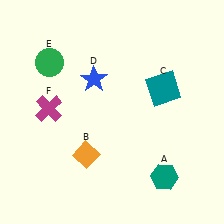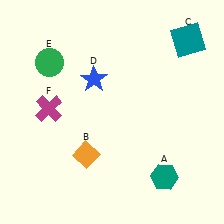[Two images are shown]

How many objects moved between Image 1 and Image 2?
1 object moved between the two images.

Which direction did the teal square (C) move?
The teal square (C) moved up.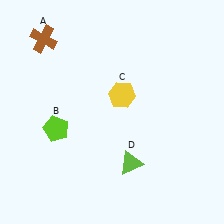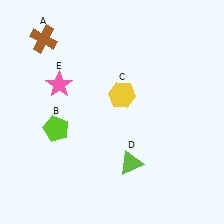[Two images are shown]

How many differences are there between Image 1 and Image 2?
There is 1 difference between the two images.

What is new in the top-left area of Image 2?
A pink star (E) was added in the top-left area of Image 2.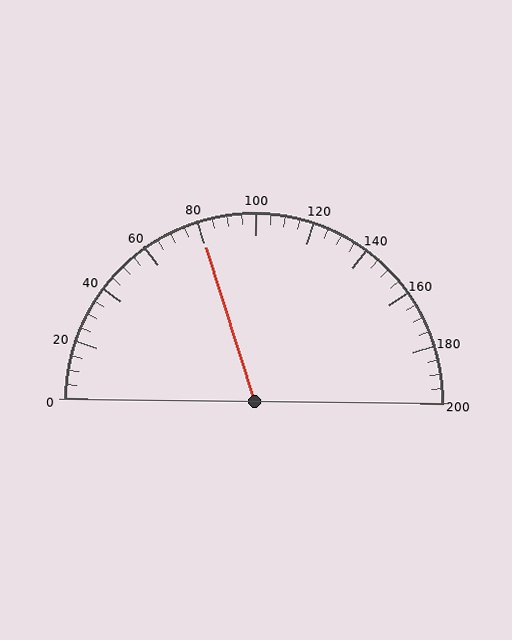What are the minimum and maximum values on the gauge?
The gauge ranges from 0 to 200.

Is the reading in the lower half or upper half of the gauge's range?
The reading is in the lower half of the range (0 to 200).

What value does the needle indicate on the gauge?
The needle indicates approximately 80.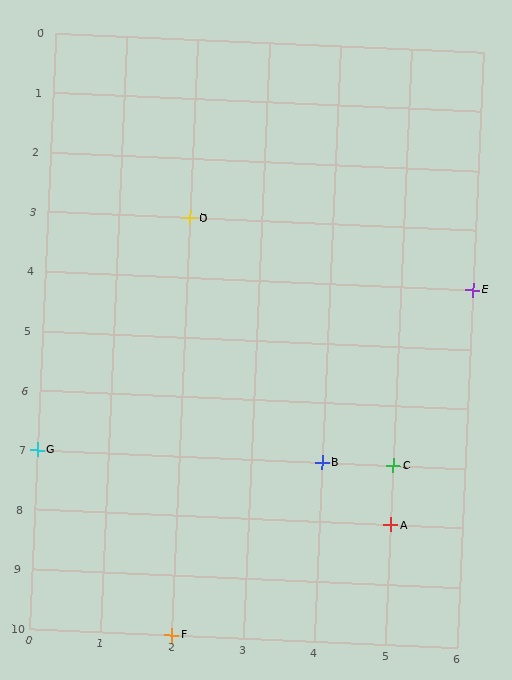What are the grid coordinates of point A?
Point A is at grid coordinates (5, 8).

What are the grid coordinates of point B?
Point B is at grid coordinates (4, 7).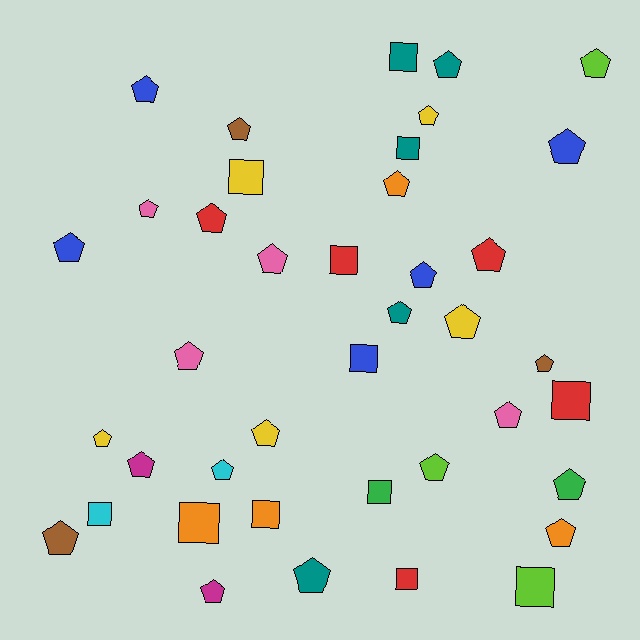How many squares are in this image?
There are 12 squares.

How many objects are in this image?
There are 40 objects.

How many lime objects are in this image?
There are 3 lime objects.